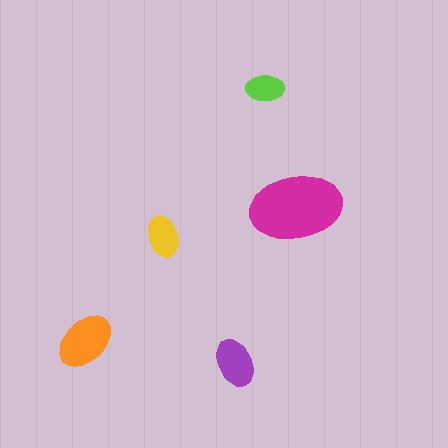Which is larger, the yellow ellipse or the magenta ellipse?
The magenta one.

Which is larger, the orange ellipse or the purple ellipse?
The orange one.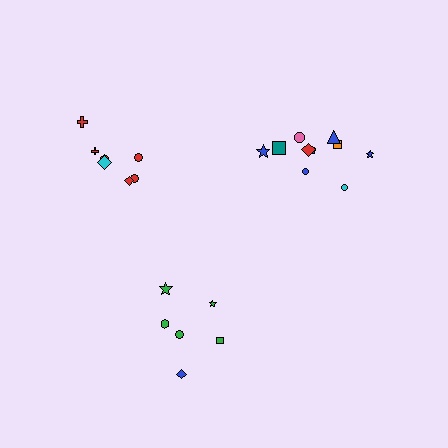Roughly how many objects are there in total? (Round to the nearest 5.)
Roughly 25 objects in total.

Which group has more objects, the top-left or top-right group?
The top-right group.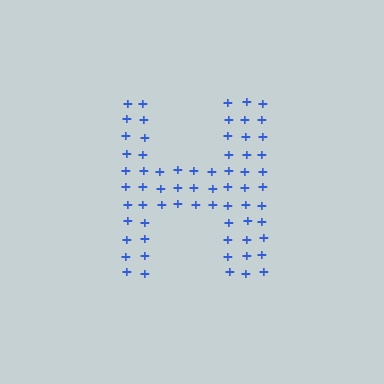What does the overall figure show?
The overall figure shows the letter H.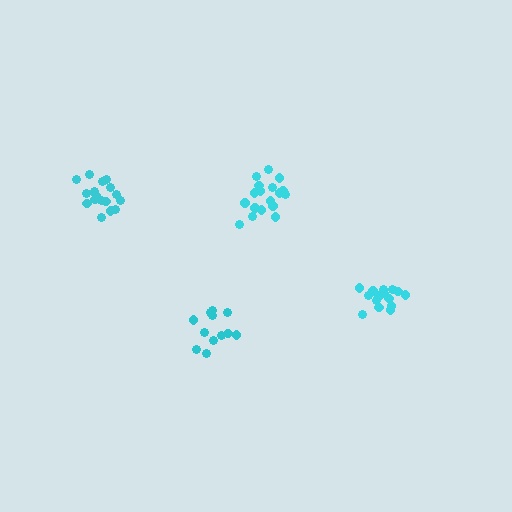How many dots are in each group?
Group 1: 12 dots, Group 2: 18 dots, Group 3: 16 dots, Group 4: 18 dots (64 total).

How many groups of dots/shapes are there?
There are 4 groups.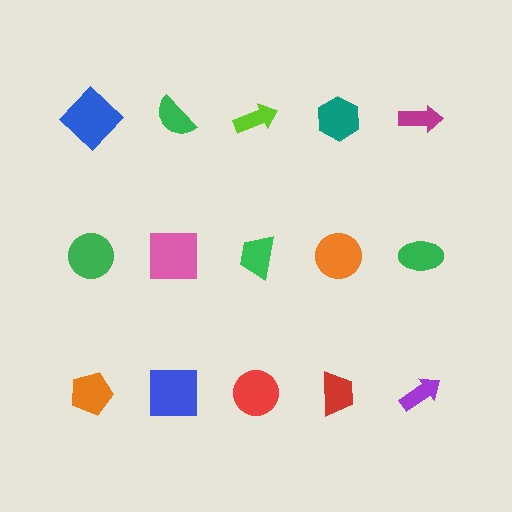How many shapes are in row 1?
5 shapes.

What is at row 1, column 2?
A green semicircle.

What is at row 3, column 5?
A purple arrow.